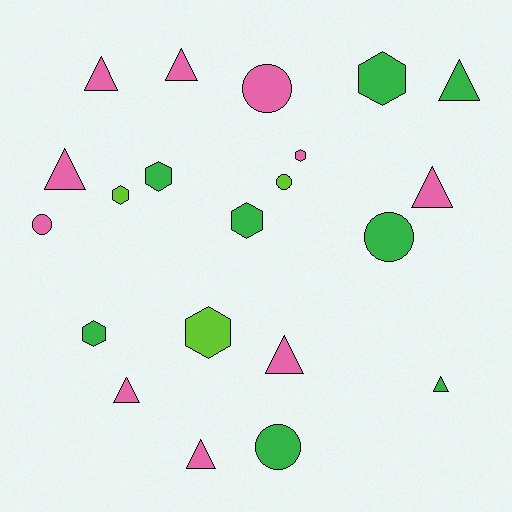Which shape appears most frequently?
Triangle, with 9 objects.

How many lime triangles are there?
There are no lime triangles.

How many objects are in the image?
There are 21 objects.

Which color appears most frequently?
Pink, with 10 objects.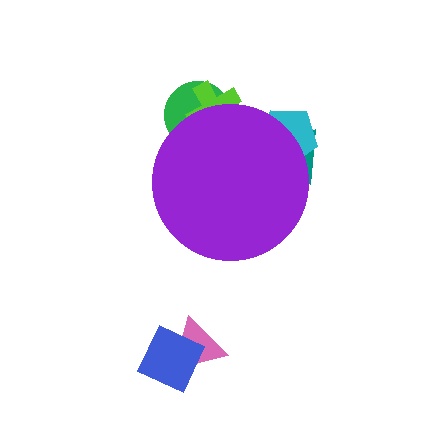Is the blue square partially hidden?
No, the blue square is fully visible.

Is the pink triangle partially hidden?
No, the pink triangle is fully visible.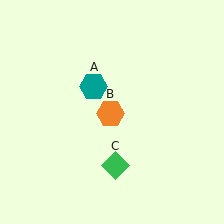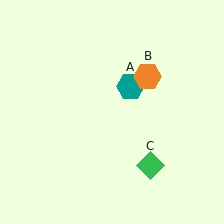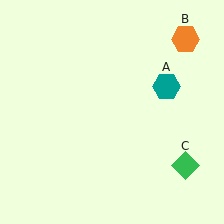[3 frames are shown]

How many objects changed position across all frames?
3 objects changed position: teal hexagon (object A), orange hexagon (object B), green diamond (object C).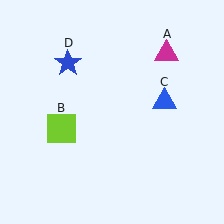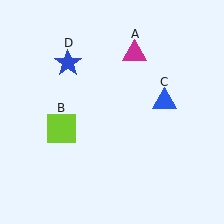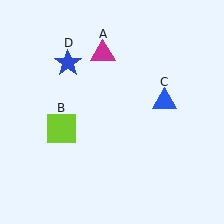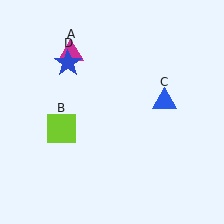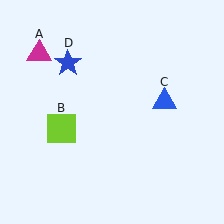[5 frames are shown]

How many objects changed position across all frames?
1 object changed position: magenta triangle (object A).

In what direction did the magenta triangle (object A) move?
The magenta triangle (object A) moved left.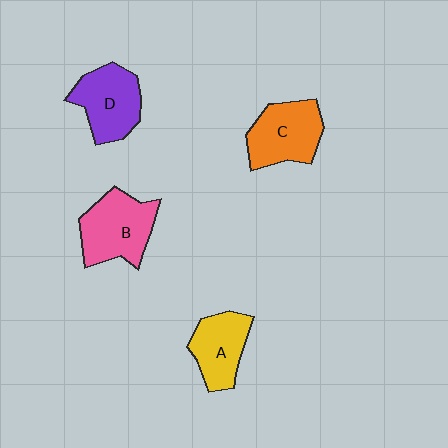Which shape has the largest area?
Shape B (pink).